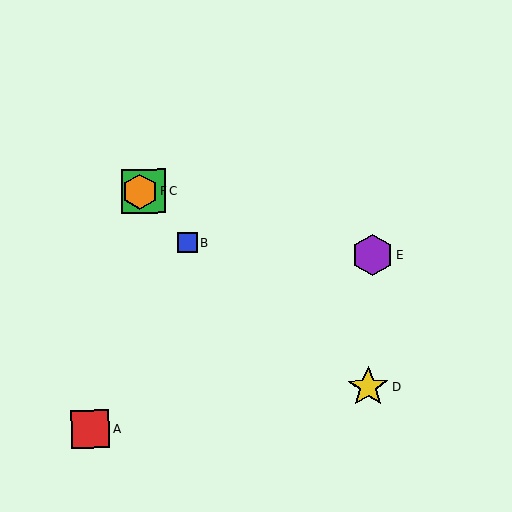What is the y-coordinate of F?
Object F is at y≈192.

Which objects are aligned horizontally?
Objects C, F are aligned horizontally.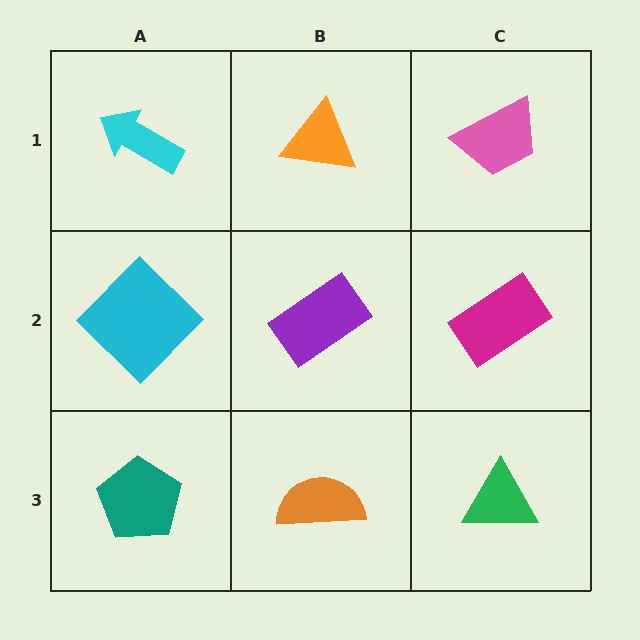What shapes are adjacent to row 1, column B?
A purple rectangle (row 2, column B), a cyan arrow (row 1, column A), a pink trapezoid (row 1, column C).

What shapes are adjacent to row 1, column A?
A cyan diamond (row 2, column A), an orange triangle (row 1, column B).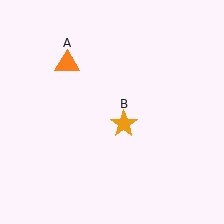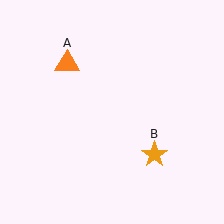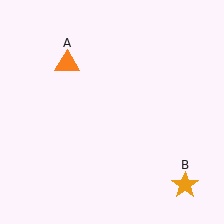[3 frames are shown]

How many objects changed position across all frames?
1 object changed position: orange star (object B).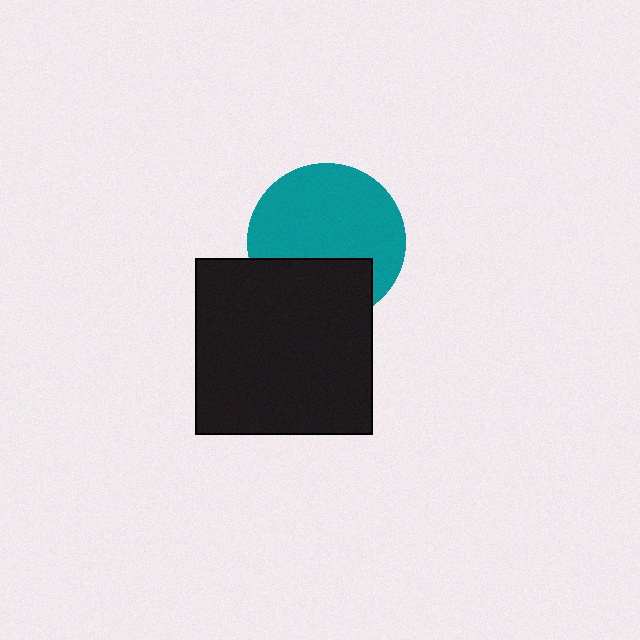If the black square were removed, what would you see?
You would see the complete teal circle.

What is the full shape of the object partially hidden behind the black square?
The partially hidden object is a teal circle.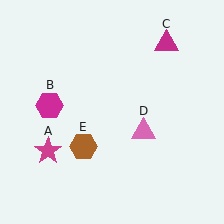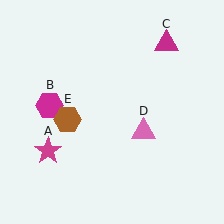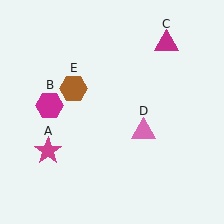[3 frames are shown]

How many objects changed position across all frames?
1 object changed position: brown hexagon (object E).